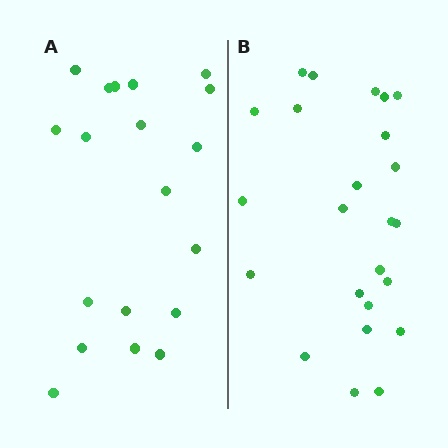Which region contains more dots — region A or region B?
Region B (the right region) has more dots.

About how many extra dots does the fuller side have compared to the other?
Region B has about 5 more dots than region A.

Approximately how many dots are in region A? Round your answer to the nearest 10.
About 20 dots. (The exact count is 19, which rounds to 20.)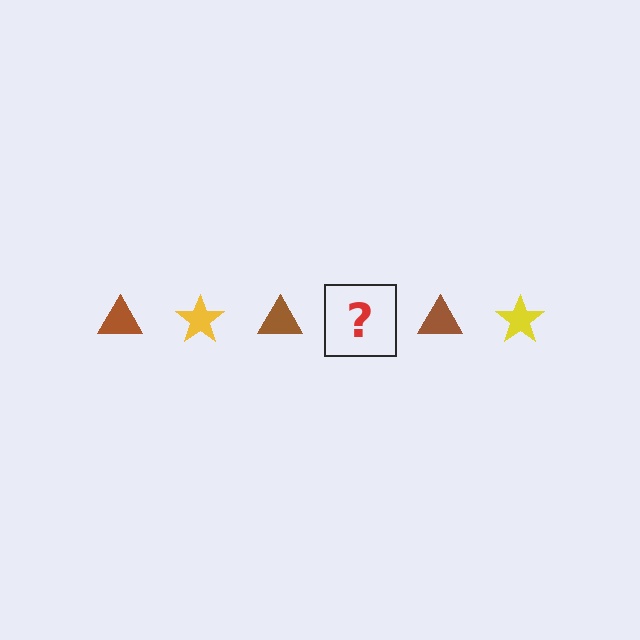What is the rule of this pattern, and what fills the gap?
The rule is that the pattern alternates between brown triangle and yellow star. The gap should be filled with a yellow star.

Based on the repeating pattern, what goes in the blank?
The blank should be a yellow star.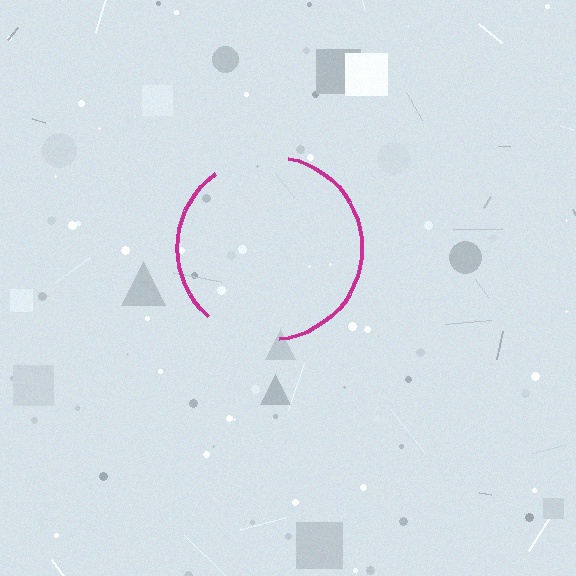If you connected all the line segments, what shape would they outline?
They would outline a circle.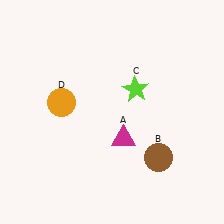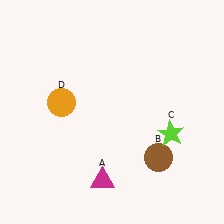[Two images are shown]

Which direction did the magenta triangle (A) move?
The magenta triangle (A) moved down.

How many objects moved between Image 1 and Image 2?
2 objects moved between the two images.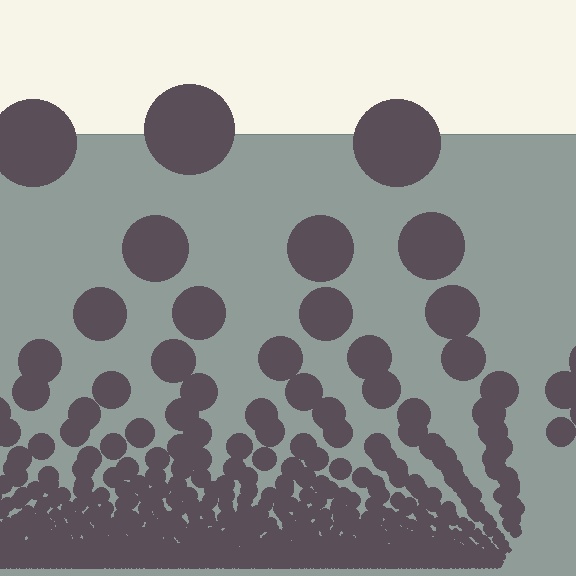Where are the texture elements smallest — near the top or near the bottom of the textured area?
Near the bottom.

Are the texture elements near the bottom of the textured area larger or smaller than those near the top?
Smaller. The gradient is inverted — elements near the bottom are smaller and denser.